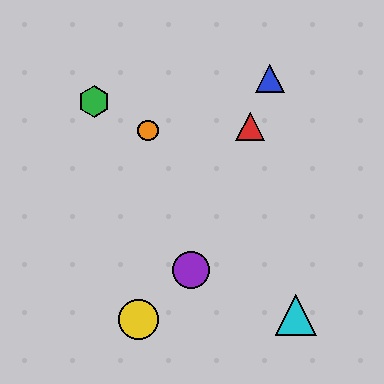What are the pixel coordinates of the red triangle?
The red triangle is at (250, 127).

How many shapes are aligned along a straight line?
3 shapes (the red triangle, the blue triangle, the purple circle) are aligned along a straight line.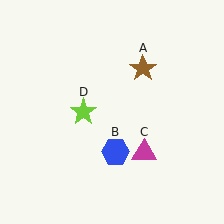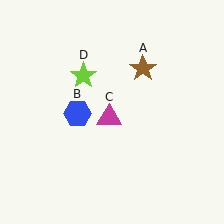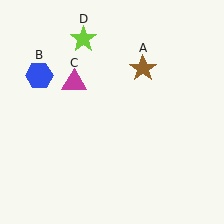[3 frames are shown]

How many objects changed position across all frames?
3 objects changed position: blue hexagon (object B), magenta triangle (object C), lime star (object D).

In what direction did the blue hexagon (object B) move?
The blue hexagon (object B) moved up and to the left.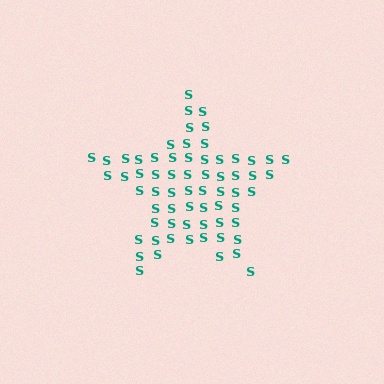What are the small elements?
The small elements are letter S's.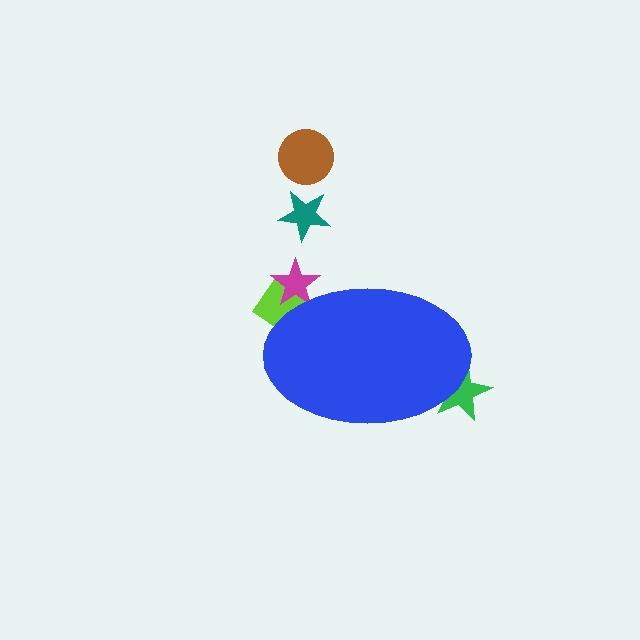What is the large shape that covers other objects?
A blue ellipse.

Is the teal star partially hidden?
No, the teal star is fully visible.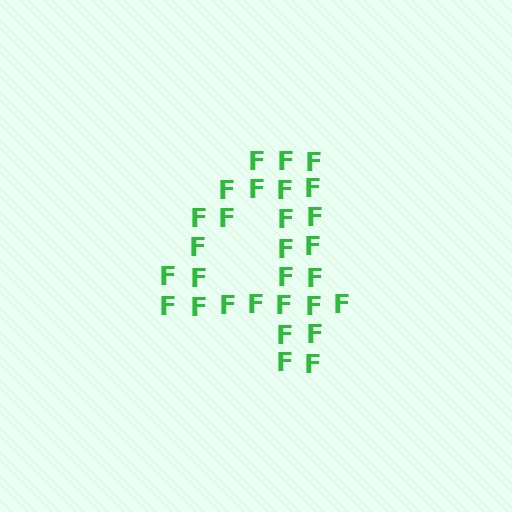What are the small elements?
The small elements are letter F's.